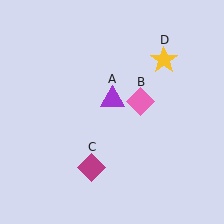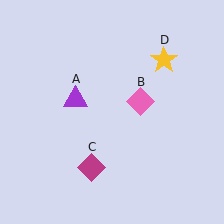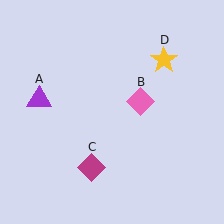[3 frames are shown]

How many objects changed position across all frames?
1 object changed position: purple triangle (object A).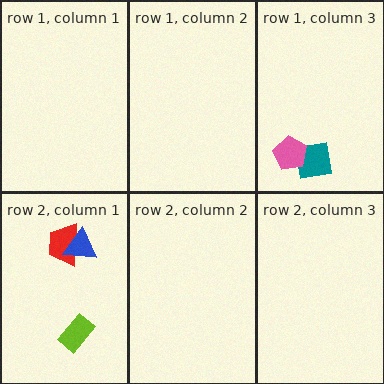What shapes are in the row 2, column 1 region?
The red trapezoid, the lime rectangle, the blue triangle.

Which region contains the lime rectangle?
The row 2, column 1 region.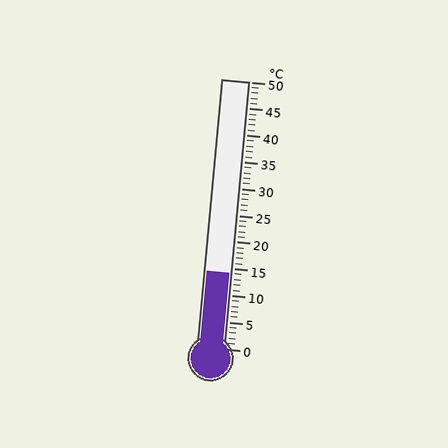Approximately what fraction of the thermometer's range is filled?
The thermometer is filled to approximately 30% of its range.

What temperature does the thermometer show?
The thermometer shows approximately 14°C.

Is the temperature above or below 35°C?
The temperature is below 35°C.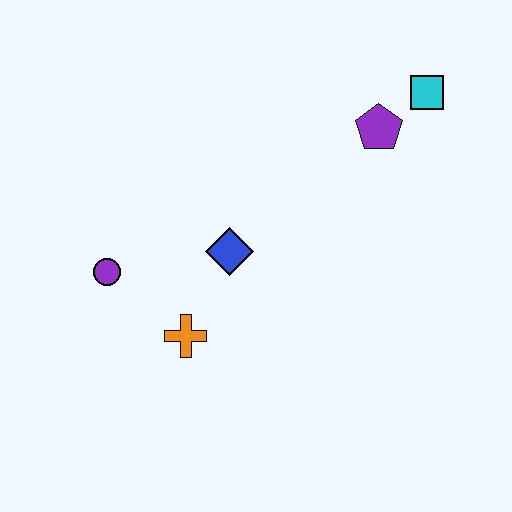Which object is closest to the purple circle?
The orange cross is closest to the purple circle.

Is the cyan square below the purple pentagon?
No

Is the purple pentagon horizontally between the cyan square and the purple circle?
Yes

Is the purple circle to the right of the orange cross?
No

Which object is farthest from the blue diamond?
The cyan square is farthest from the blue diamond.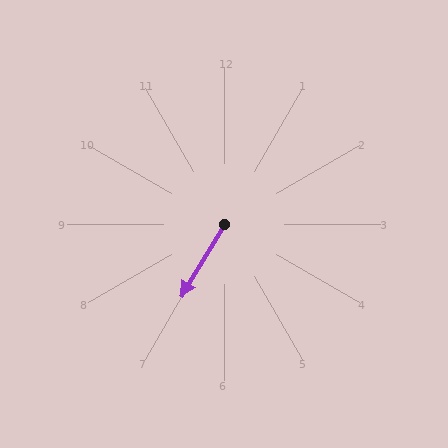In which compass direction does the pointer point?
Southwest.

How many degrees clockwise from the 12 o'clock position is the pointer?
Approximately 211 degrees.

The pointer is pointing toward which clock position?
Roughly 7 o'clock.